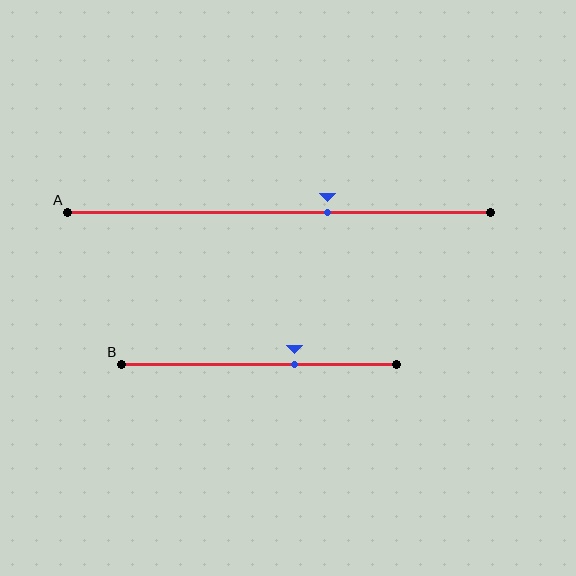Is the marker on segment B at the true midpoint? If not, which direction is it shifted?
No, the marker on segment B is shifted to the right by about 13% of the segment length.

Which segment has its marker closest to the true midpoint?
Segment A has its marker closest to the true midpoint.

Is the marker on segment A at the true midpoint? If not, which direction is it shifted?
No, the marker on segment A is shifted to the right by about 11% of the segment length.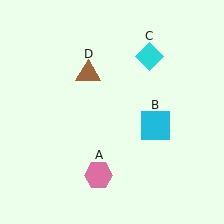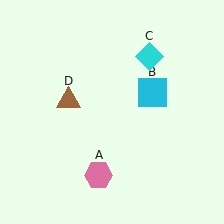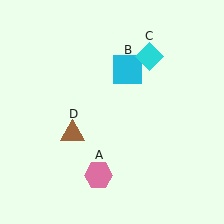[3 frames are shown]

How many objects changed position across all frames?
2 objects changed position: cyan square (object B), brown triangle (object D).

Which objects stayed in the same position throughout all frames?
Pink hexagon (object A) and cyan diamond (object C) remained stationary.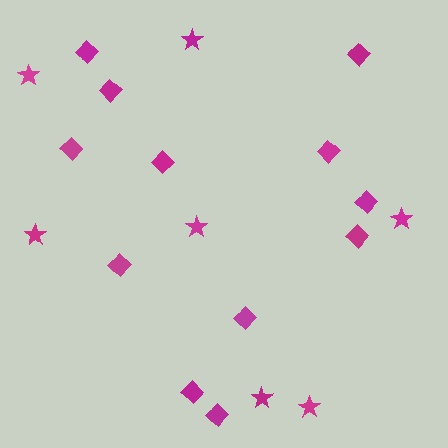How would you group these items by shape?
There are 2 groups: one group of diamonds (12) and one group of stars (7).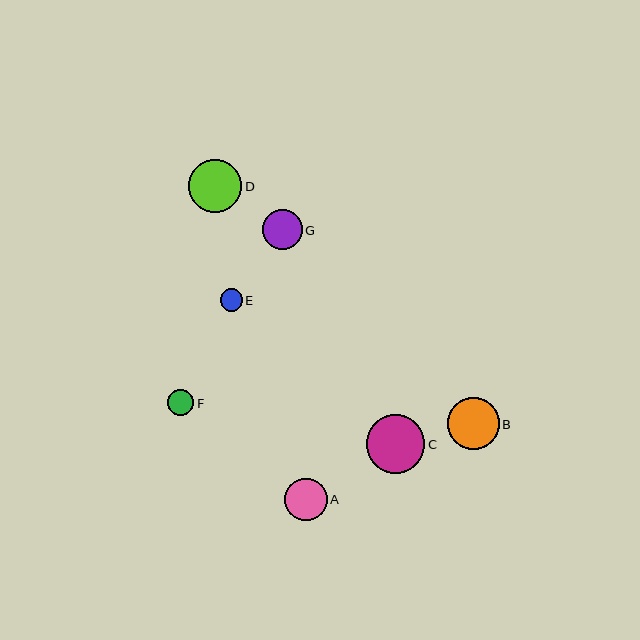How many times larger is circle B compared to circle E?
Circle B is approximately 2.4 times the size of circle E.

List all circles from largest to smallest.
From largest to smallest: C, D, B, A, G, F, E.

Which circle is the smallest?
Circle E is the smallest with a size of approximately 22 pixels.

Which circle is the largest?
Circle C is the largest with a size of approximately 59 pixels.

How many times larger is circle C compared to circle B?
Circle C is approximately 1.1 times the size of circle B.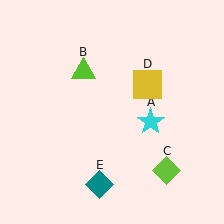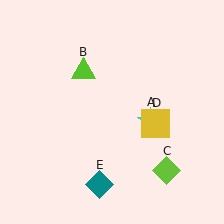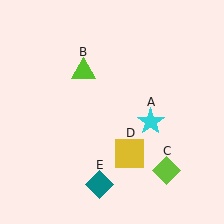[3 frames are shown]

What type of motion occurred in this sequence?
The yellow square (object D) rotated clockwise around the center of the scene.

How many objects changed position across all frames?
1 object changed position: yellow square (object D).